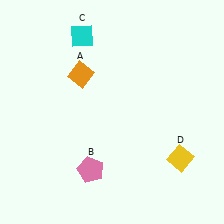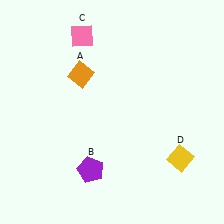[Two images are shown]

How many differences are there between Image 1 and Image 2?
There are 2 differences between the two images.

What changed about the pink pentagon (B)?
In Image 1, B is pink. In Image 2, it changed to purple.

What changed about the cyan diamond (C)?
In Image 1, C is cyan. In Image 2, it changed to pink.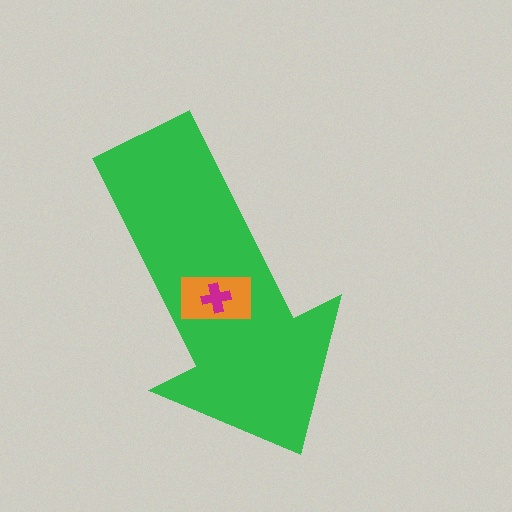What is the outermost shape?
The green arrow.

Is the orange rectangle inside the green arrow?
Yes.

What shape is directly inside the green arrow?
The orange rectangle.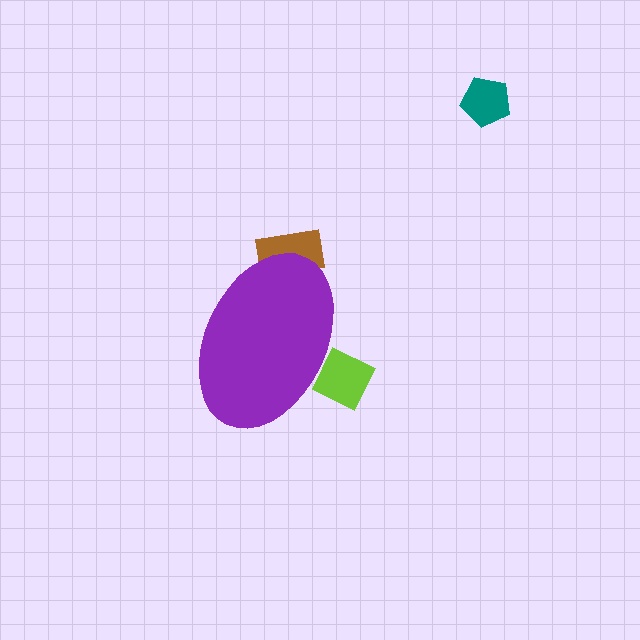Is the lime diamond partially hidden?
Yes, the lime diamond is partially hidden behind the purple ellipse.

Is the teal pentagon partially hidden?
No, the teal pentagon is fully visible.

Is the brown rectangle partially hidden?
Yes, the brown rectangle is partially hidden behind the purple ellipse.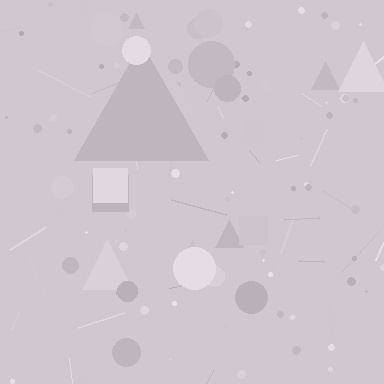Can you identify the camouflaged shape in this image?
The camouflaged shape is a triangle.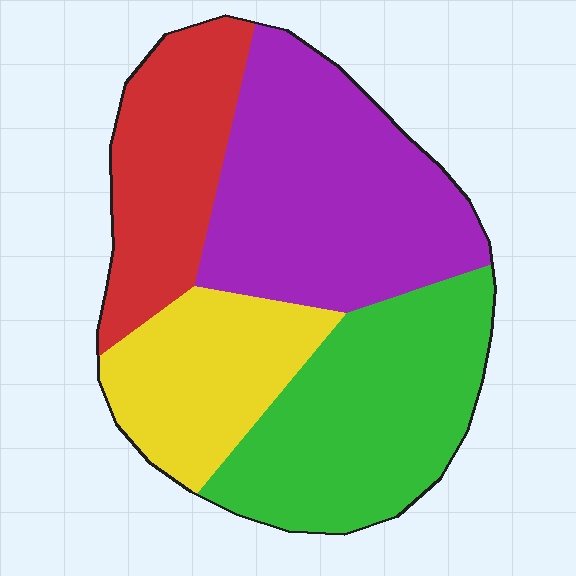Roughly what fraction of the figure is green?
Green takes up between a quarter and a half of the figure.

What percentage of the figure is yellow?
Yellow takes up between a sixth and a third of the figure.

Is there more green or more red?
Green.